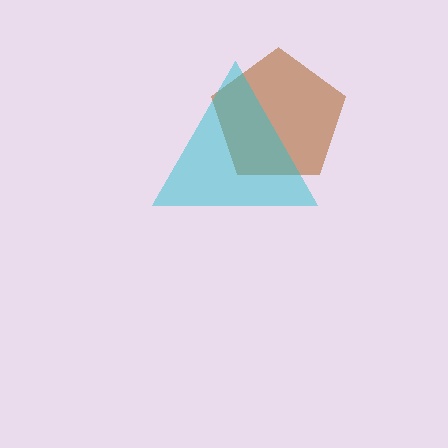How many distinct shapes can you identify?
There are 2 distinct shapes: a brown pentagon, a cyan triangle.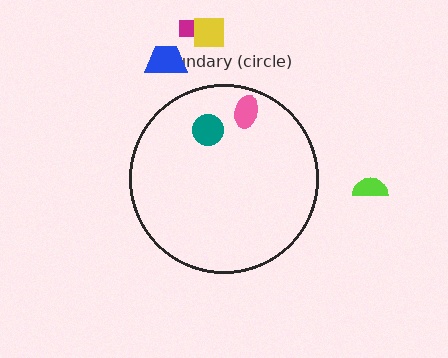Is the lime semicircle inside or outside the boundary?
Outside.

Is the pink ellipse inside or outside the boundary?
Inside.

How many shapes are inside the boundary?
2 inside, 4 outside.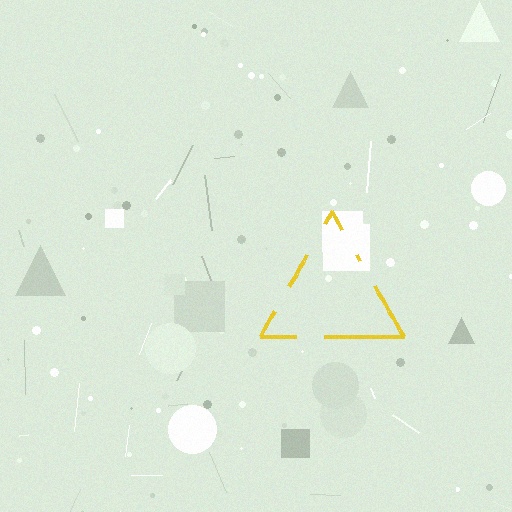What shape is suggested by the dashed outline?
The dashed outline suggests a triangle.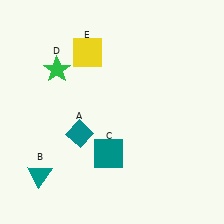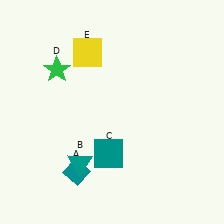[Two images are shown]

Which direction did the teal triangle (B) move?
The teal triangle (B) moved right.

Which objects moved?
The objects that moved are: the teal diamond (A), the teal triangle (B).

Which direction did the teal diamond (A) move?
The teal diamond (A) moved down.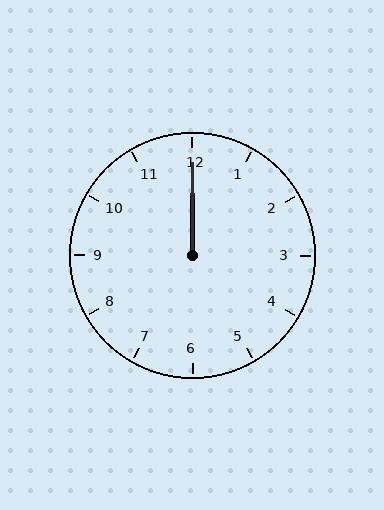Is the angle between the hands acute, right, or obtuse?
It is acute.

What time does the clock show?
12:00.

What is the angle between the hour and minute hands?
Approximately 0 degrees.